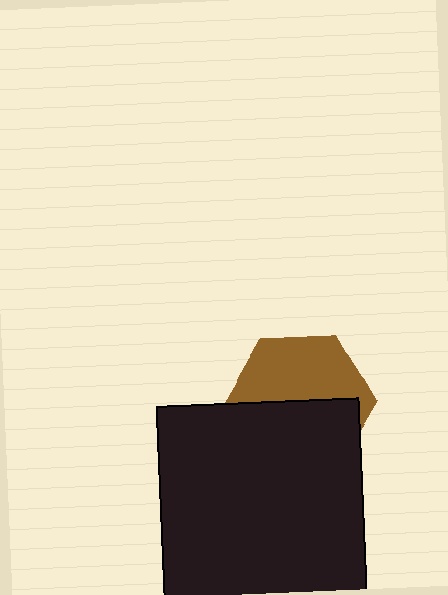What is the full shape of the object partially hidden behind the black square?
The partially hidden object is a brown hexagon.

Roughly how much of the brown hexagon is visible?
About half of it is visible (roughly 49%).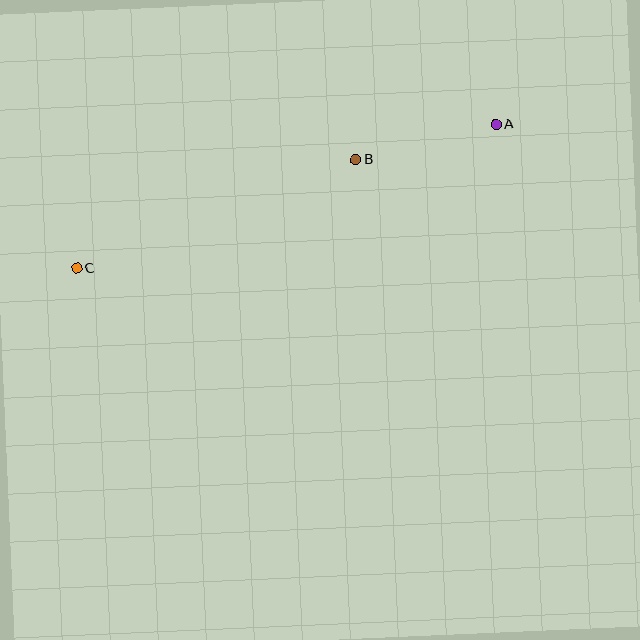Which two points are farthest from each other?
Points A and C are farthest from each other.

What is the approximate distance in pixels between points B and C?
The distance between B and C is approximately 299 pixels.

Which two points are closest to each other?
Points A and B are closest to each other.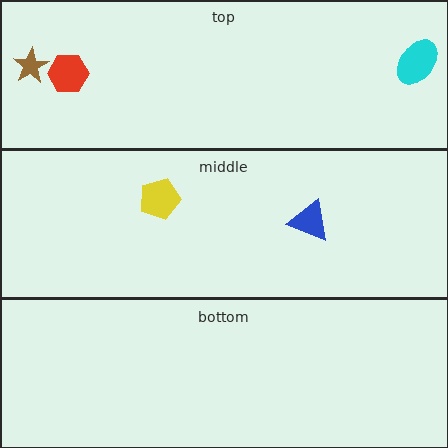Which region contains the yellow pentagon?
The middle region.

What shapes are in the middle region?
The blue triangle, the yellow pentagon.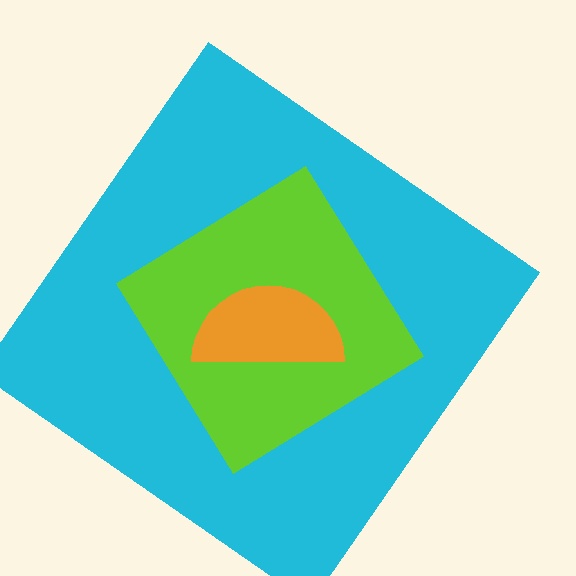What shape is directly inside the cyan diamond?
The lime diamond.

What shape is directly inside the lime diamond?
The orange semicircle.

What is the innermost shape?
The orange semicircle.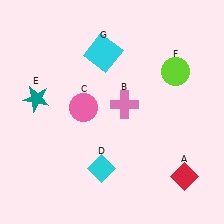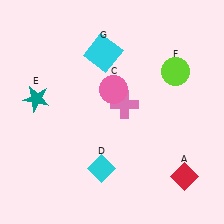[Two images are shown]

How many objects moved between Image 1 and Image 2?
1 object moved between the two images.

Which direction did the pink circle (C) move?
The pink circle (C) moved right.